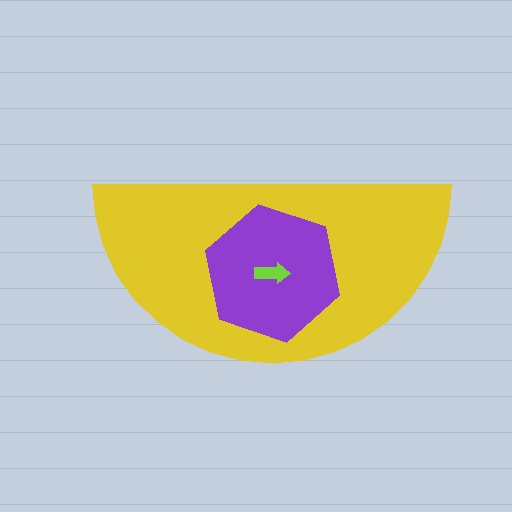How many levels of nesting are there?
3.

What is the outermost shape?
The yellow semicircle.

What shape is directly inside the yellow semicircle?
The purple hexagon.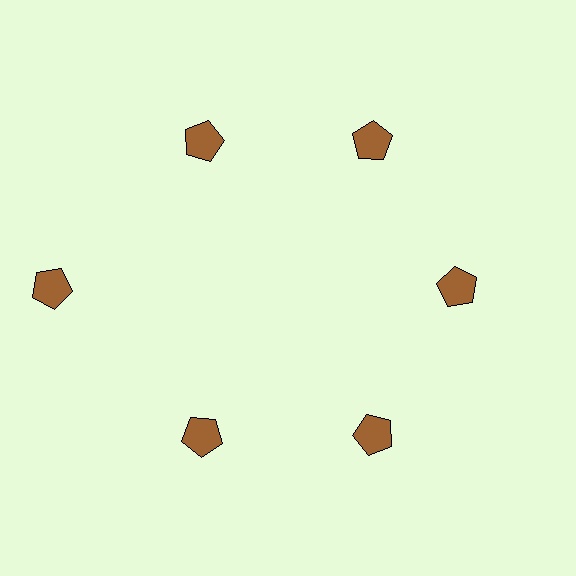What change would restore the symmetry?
The symmetry would be restored by moving it inward, back onto the ring so that all 6 pentagons sit at equal angles and equal distance from the center.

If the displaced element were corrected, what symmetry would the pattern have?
It would have 6-fold rotational symmetry — the pattern would map onto itself every 60 degrees.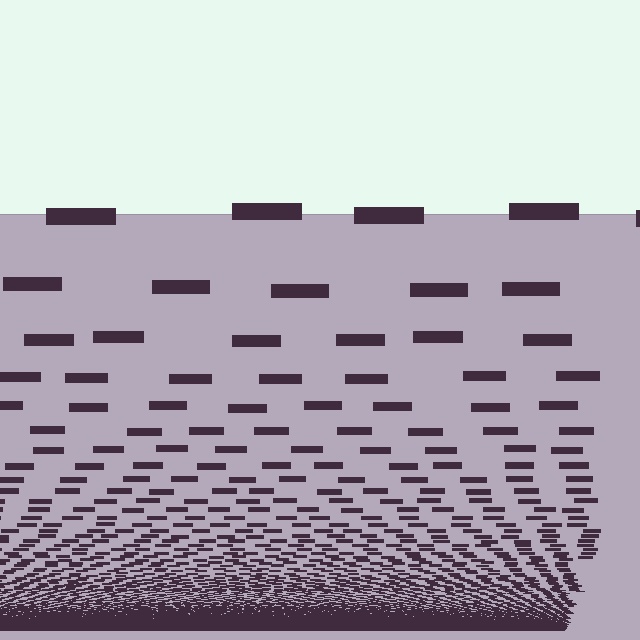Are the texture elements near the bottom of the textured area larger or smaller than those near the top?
Smaller. The gradient is inverted — elements near the bottom are smaller and denser.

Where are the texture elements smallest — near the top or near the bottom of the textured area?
Near the bottom.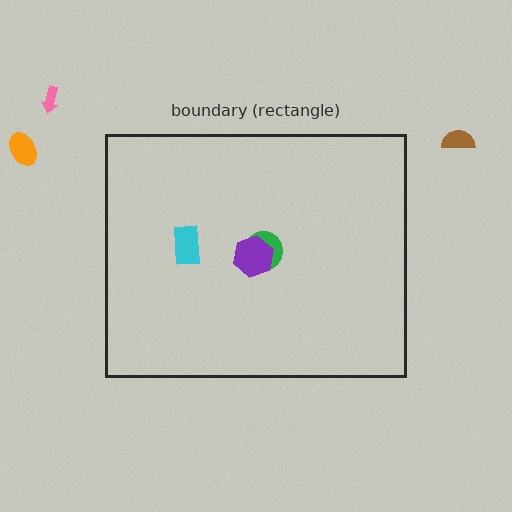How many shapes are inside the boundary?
3 inside, 3 outside.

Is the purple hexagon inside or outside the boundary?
Inside.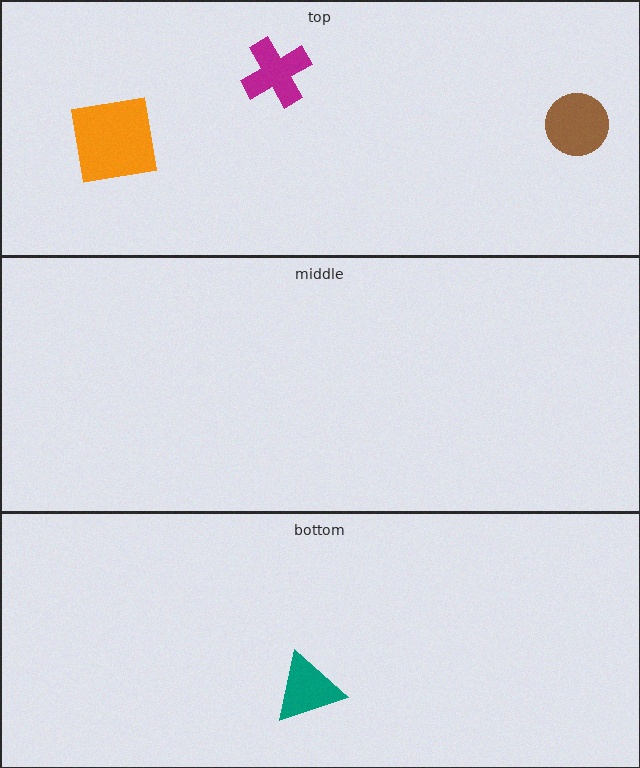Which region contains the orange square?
The top region.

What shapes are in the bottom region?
The teal triangle.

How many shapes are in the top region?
3.